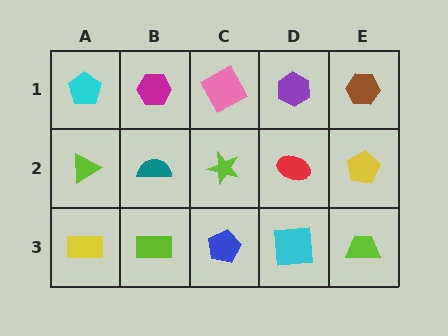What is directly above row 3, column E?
A yellow pentagon.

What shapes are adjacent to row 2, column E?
A brown hexagon (row 1, column E), a lime trapezoid (row 3, column E), a red ellipse (row 2, column D).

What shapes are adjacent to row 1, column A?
A lime triangle (row 2, column A), a magenta hexagon (row 1, column B).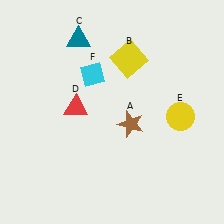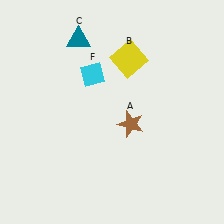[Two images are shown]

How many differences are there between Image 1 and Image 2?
There are 2 differences between the two images.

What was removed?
The red triangle (D), the yellow circle (E) were removed in Image 2.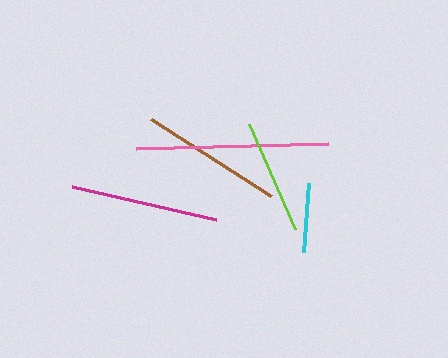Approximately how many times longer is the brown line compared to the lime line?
The brown line is approximately 1.2 times the length of the lime line.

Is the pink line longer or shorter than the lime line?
The pink line is longer than the lime line.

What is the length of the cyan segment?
The cyan segment is approximately 69 pixels long.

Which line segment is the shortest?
The cyan line is the shortest at approximately 69 pixels.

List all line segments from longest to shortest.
From longest to shortest: pink, magenta, brown, lime, cyan.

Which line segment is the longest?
The pink line is the longest at approximately 192 pixels.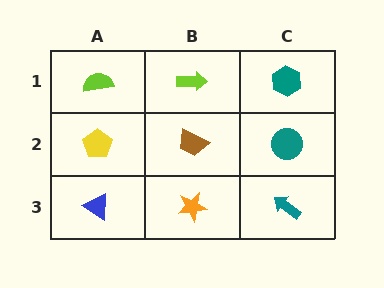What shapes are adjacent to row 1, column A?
A yellow pentagon (row 2, column A), a lime arrow (row 1, column B).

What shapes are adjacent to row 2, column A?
A lime semicircle (row 1, column A), a blue triangle (row 3, column A), a brown trapezoid (row 2, column B).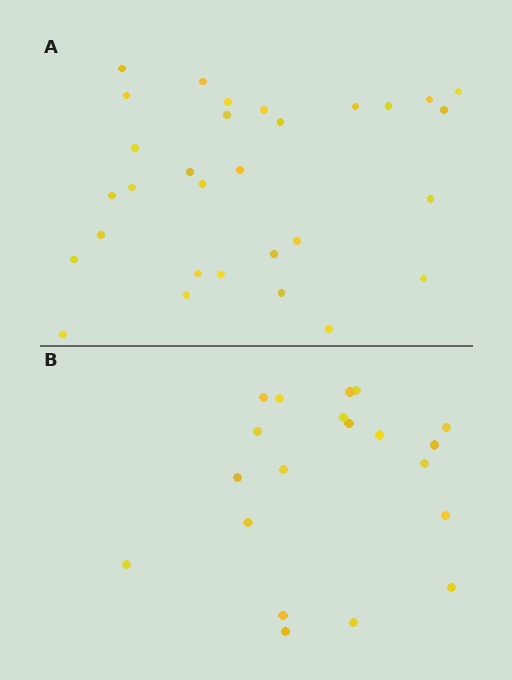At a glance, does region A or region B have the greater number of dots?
Region A (the top region) has more dots.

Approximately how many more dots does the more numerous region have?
Region A has roughly 10 or so more dots than region B.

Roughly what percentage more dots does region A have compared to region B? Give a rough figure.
About 50% more.